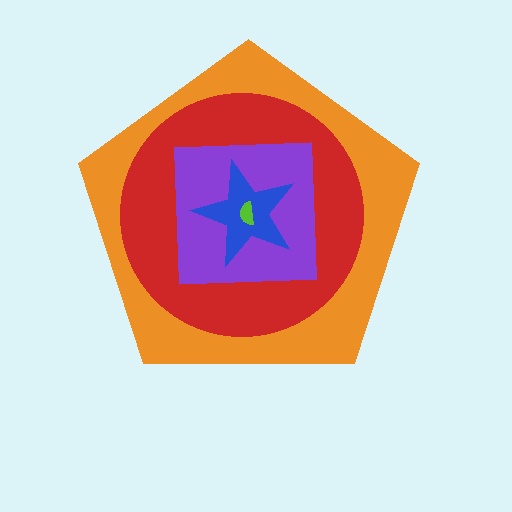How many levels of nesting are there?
5.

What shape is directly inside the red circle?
The purple square.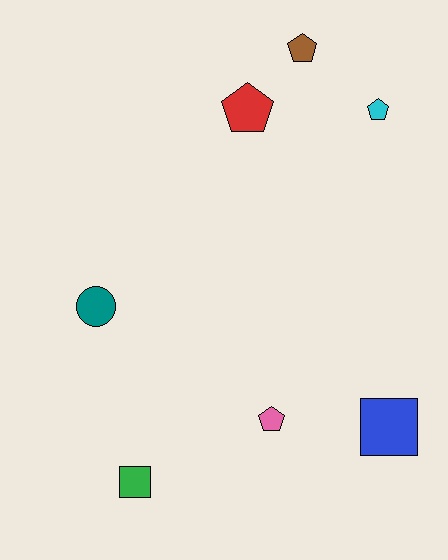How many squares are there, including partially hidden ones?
There are 2 squares.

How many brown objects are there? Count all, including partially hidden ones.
There is 1 brown object.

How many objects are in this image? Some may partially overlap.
There are 7 objects.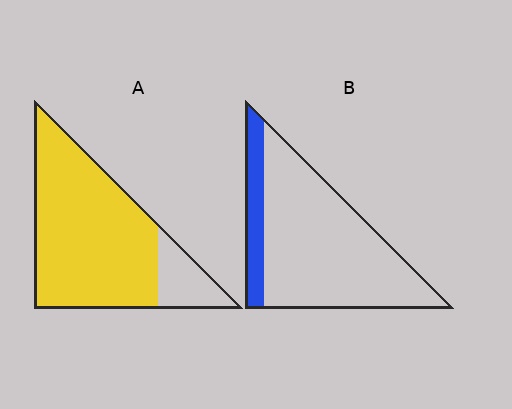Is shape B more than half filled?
No.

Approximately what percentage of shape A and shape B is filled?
A is approximately 85% and B is approximately 15%.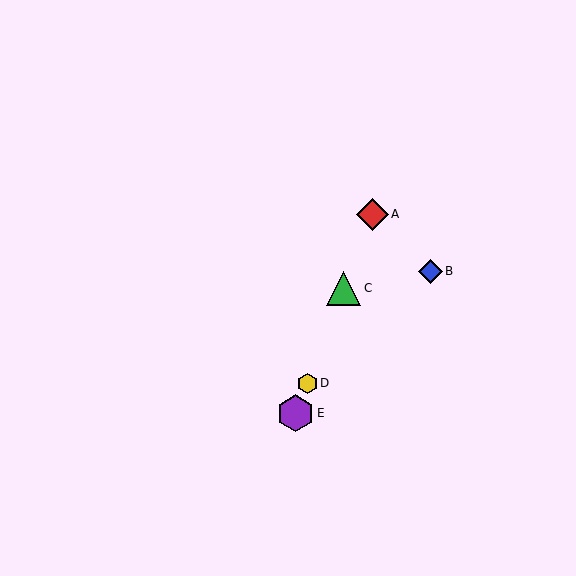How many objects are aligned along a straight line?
4 objects (A, C, D, E) are aligned along a straight line.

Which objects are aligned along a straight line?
Objects A, C, D, E are aligned along a straight line.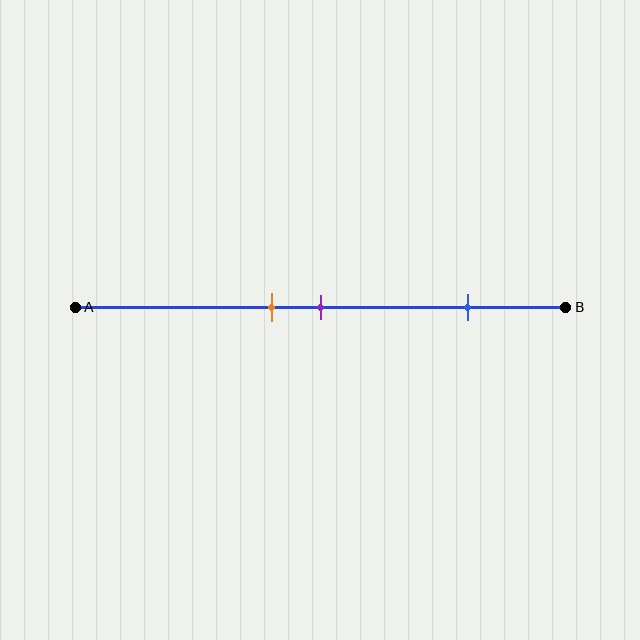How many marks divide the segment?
There are 3 marks dividing the segment.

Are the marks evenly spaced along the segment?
No, the marks are not evenly spaced.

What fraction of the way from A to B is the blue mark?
The blue mark is approximately 80% (0.8) of the way from A to B.